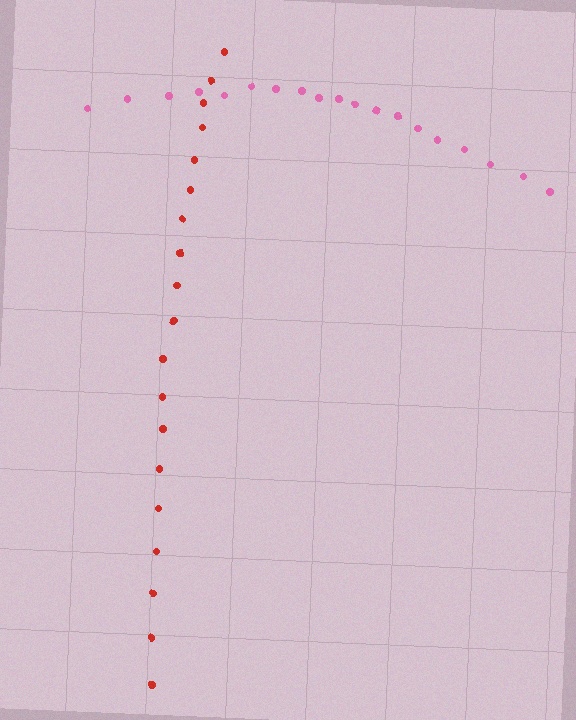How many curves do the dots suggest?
There are 2 distinct paths.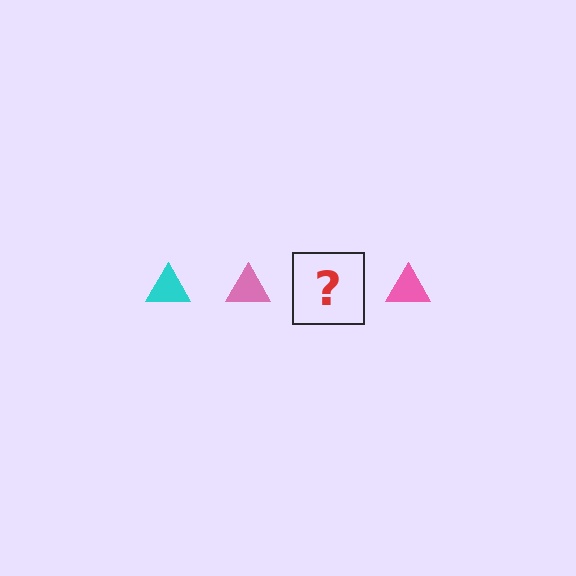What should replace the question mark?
The question mark should be replaced with a cyan triangle.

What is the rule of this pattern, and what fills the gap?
The rule is that the pattern cycles through cyan, pink triangles. The gap should be filled with a cyan triangle.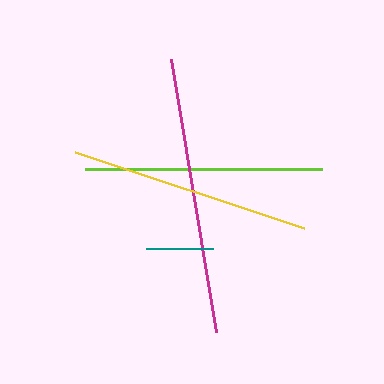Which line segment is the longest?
The magenta line is the longest at approximately 277 pixels.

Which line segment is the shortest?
The teal line is the shortest at approximately 67 pixels.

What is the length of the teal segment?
The teal segment is approximately 67 pixels long.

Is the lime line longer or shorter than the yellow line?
The yellow line is longer than the lime line.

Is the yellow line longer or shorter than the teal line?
The yellow line is longer than the teal line.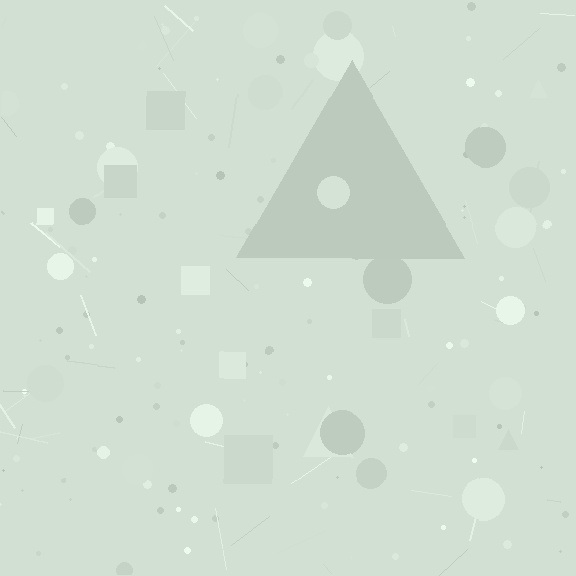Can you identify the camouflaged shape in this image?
The camouflaged shape is a triangle.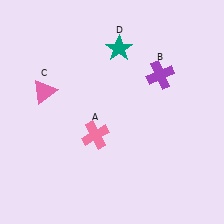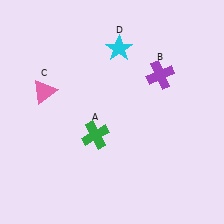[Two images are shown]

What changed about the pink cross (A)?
In Image 1, A is pink. In Image 2, it changed to green.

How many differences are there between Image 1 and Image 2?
There are 2 differences between the two images.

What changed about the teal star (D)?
In Image 1, D is teal. In Image 2, it changed to cyan.